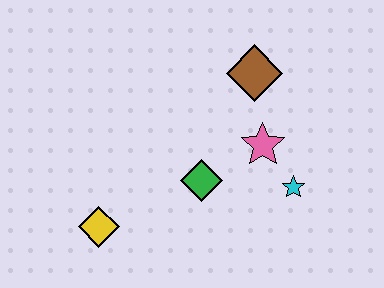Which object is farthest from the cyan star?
The yellow diamond is farthest from the cyan star.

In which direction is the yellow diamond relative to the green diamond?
The yellow diamond is to the left of the green diamond.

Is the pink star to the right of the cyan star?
No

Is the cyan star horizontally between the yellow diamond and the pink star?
No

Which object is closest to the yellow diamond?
The green diamond is closest to the yellow diamond.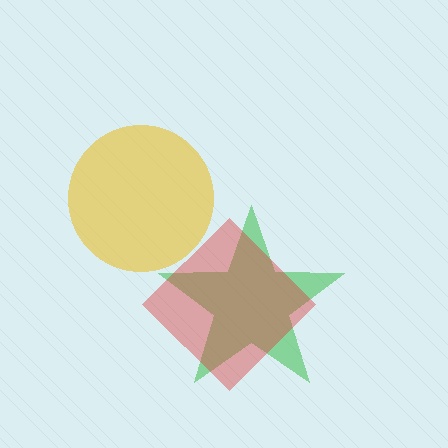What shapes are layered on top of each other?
The layered shapes are: a yellow circle, a green star, a red diamond.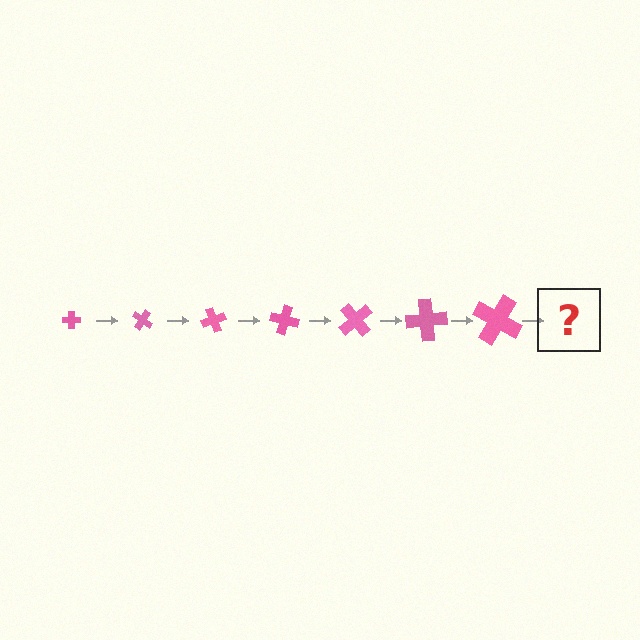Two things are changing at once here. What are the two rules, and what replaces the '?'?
The two rules are that the cross grows larger each step and it rotates 35 degrees each step. The '?' should be a cross, larger than the previous one and rotated 245 degrees from the start.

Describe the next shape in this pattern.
It should be a cross, larger than the previous one and rotated 245 degrees from the start.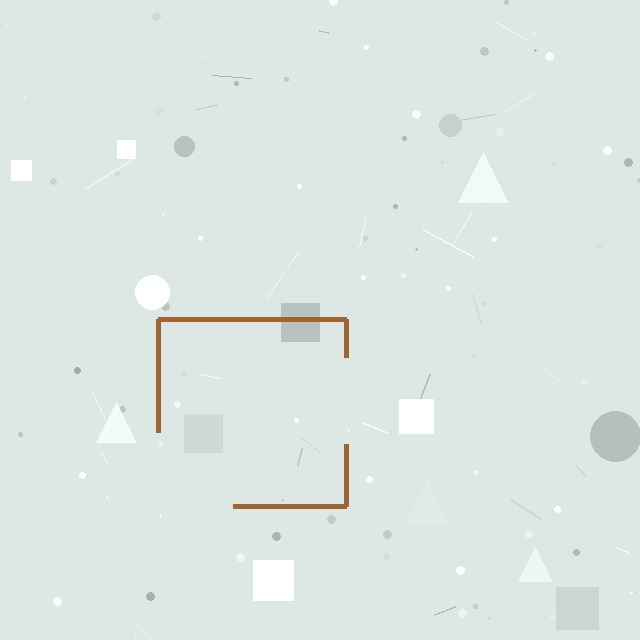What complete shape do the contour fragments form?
The contour fragments form a square.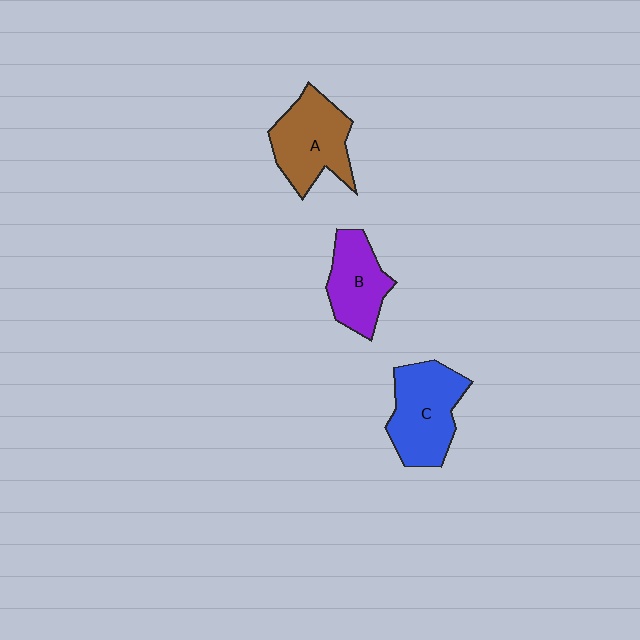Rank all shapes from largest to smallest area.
From largest to smallest: C (blue), A (brown), B (purple).